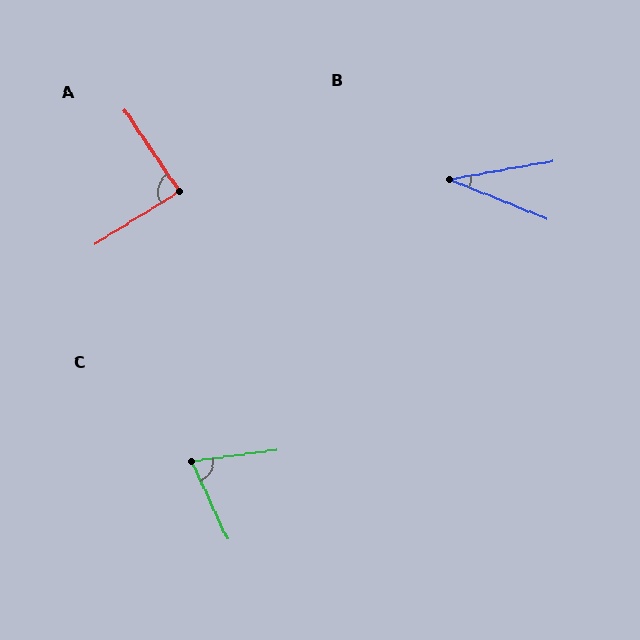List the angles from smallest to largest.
B (32°), C (73°), A (88°).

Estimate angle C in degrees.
Approximately 73 degrees.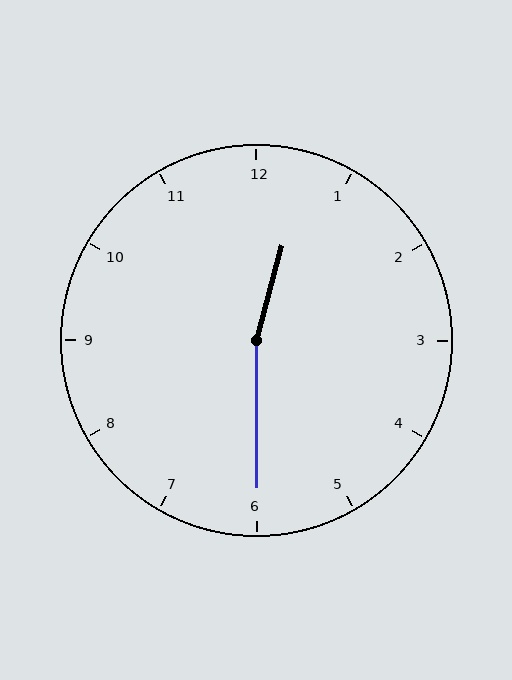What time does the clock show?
12:30.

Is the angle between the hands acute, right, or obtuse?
It is obtuse.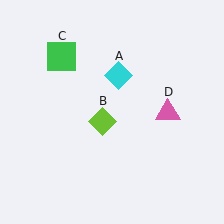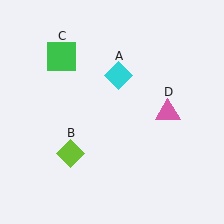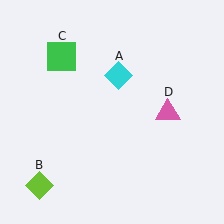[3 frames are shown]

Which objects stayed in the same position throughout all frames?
Cyan diamond (object A) and green square (object C) and pink triangle (object D) remained stationary.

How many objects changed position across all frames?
1 object changed position: lime diamond (object B).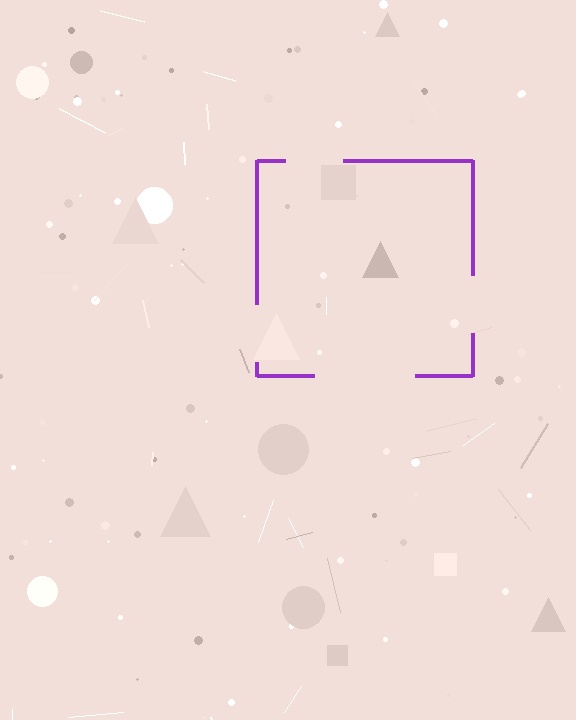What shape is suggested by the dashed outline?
The dashed outline suggests a square.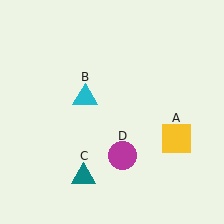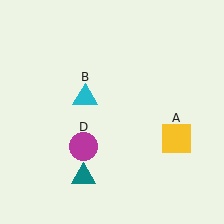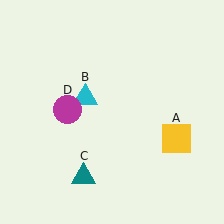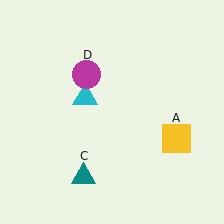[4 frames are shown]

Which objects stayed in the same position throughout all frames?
Yellow square (object A) and cyan triangle (object B) and teal triangle (object C) remained stationary.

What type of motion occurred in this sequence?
The magenta circle (object D) rotated clockwise around the center of the scene.